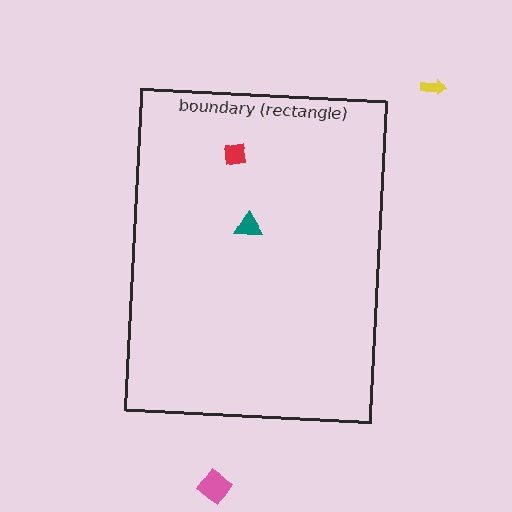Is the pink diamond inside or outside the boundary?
Outside.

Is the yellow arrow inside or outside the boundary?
Outside.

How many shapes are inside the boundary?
2 inside, 2 outside.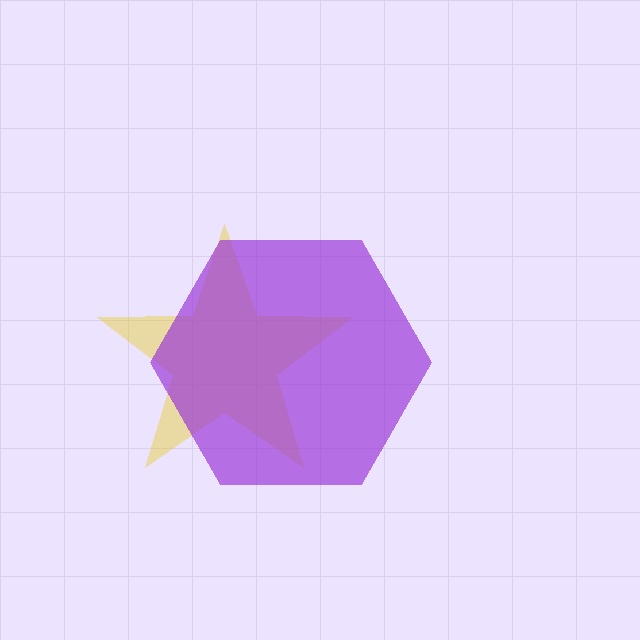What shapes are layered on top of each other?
The layered shapes are: a yellow star, a purple hexagon.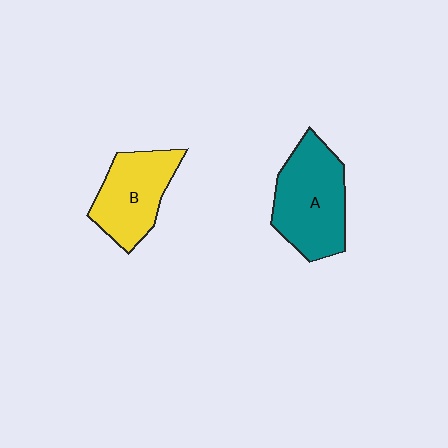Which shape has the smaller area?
Shape B (yellow).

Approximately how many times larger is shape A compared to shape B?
Approximately 1.2 times.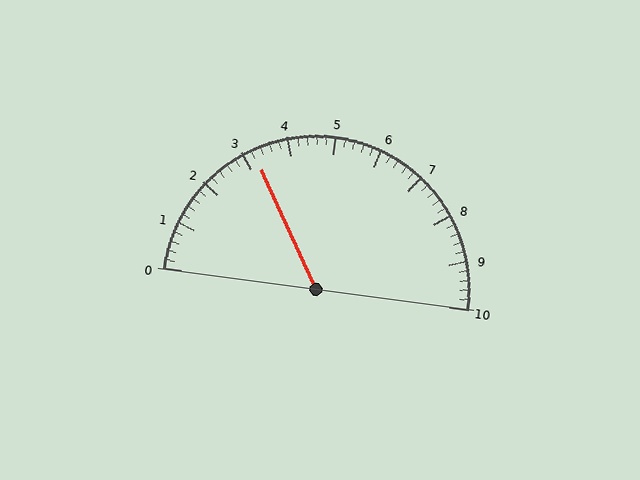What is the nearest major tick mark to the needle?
The nearest major tick mark is 3.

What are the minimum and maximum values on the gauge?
The gauge ranges from 0 to 10.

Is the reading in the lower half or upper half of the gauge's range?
The reading is in the lower half of the range (0 to 10).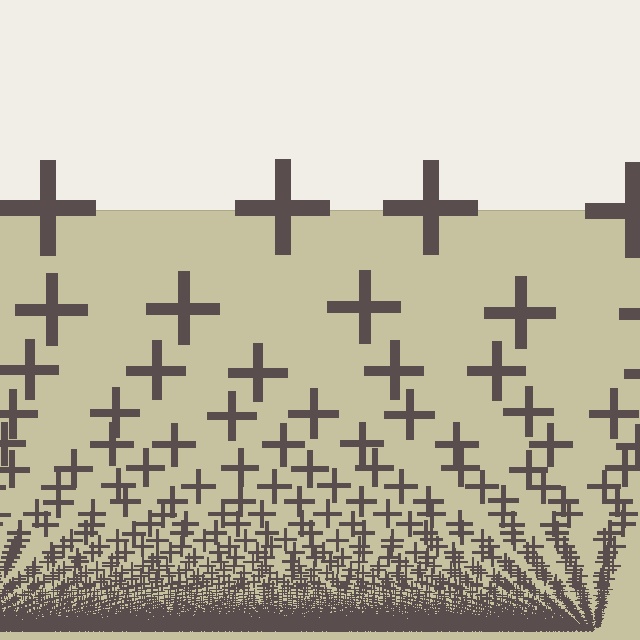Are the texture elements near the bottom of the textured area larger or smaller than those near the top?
Smaller. The gradient is inverted — elements near the bottom are smaller and denser.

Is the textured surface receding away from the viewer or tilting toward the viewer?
The surface appears to tilt toward the viewer. Texture elements get larger and sparser toward the top.